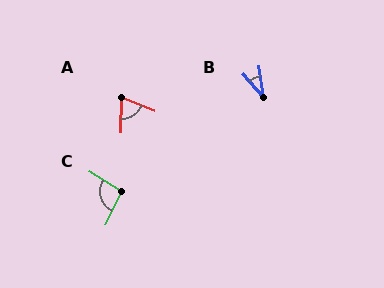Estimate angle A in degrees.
Approximately 69 degrees.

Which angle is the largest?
C, at approximately 96 degrees.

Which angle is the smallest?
B, at approximately 34 degrees.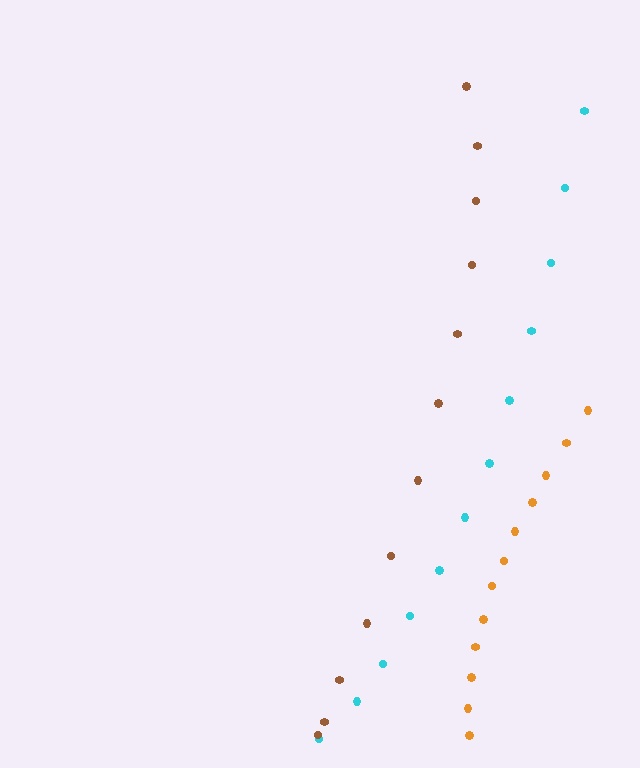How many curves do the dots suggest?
There are 3 distinct paths.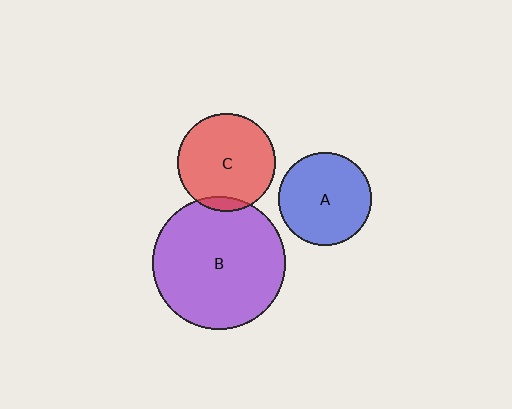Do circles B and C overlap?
Yes.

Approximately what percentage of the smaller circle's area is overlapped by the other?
Approximately 5%.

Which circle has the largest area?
Circle B (purple).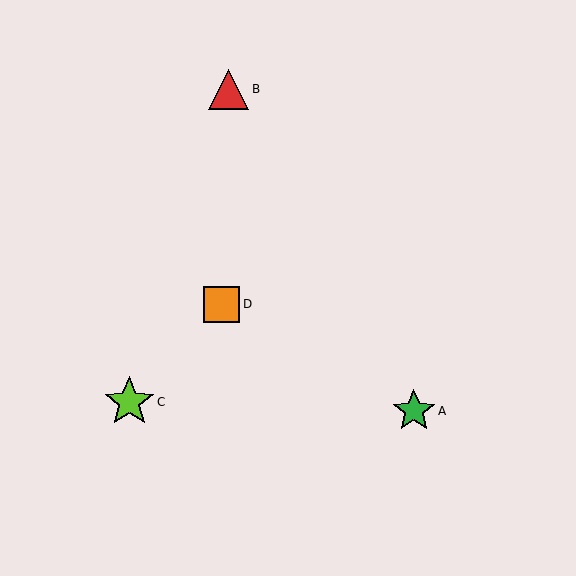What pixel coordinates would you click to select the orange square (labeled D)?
Click at (222, 304) to select the orange square D.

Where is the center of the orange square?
The center of the orange square is at (222, 304).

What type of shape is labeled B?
Shape B is a red triangle.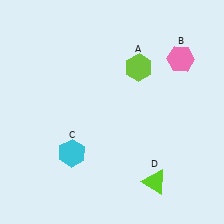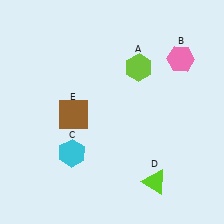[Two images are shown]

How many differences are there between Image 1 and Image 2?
There is 1 difference between the two images.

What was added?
A brown square (E) was added in Image 2.